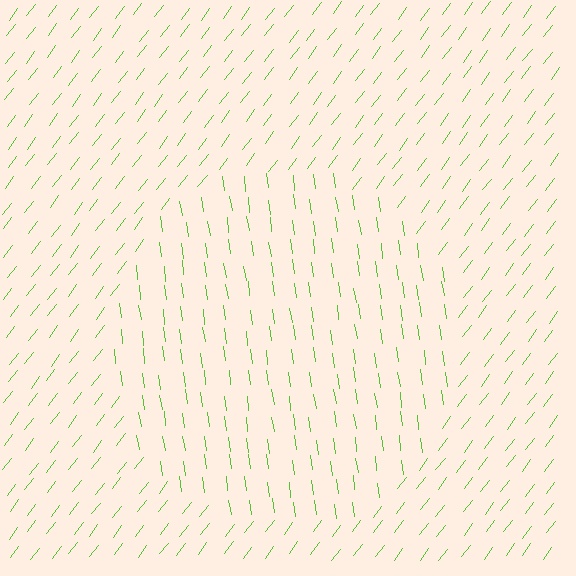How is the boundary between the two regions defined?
The boundary is defined purely by a change in line orientation (approximately 45 degrees difference). All lines are the same color and thickness.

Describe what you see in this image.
The image is filled with small lime line segments. A circle region in the image has lines oriented differently from the surrounding lines, creating a visible texture boundary.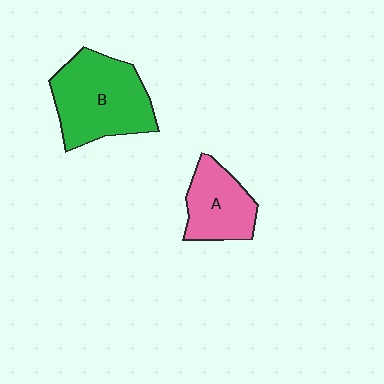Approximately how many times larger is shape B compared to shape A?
Approximately 1.6 times.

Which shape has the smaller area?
Shape A (pink).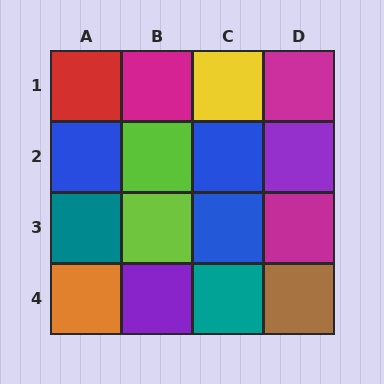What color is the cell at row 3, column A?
Teal.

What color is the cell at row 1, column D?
Magenta.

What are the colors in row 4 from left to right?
Orange, purple, teal, brown.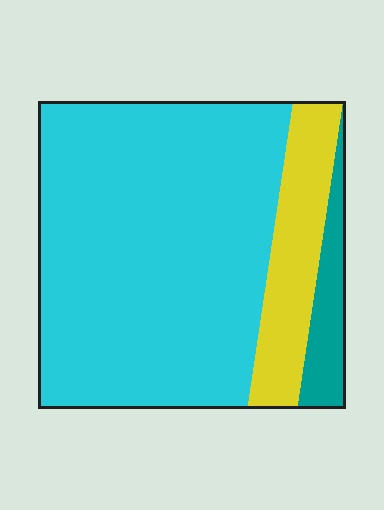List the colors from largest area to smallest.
From largest to smallest: cyan, yellow, teal.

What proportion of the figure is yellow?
Yellow takes up less than a quarter of the figure.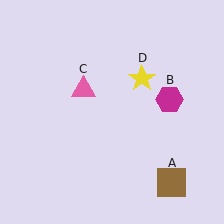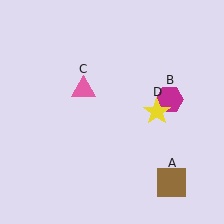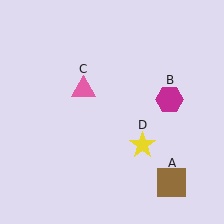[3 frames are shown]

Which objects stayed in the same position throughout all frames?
Brown square (object A) and magenta hexagon (object B) and pink triangle (object C) remained stationary.